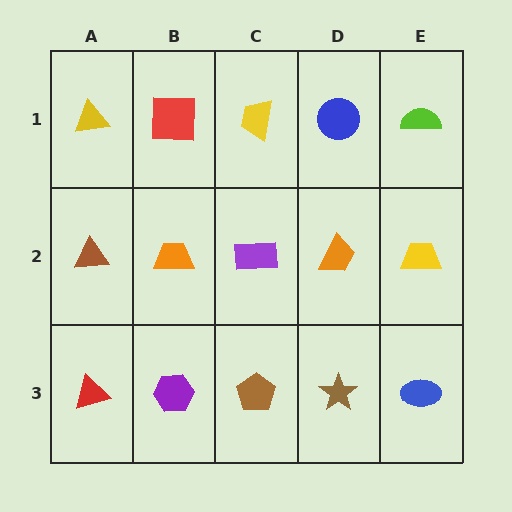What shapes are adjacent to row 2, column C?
A yellow trapezoid (row 1, column C), a brown pentagon (row 3, column C), an orange trapezoid (row 2, column B), an orange trapezoid (row 2, column D).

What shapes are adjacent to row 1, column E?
A yellow trapezoid (row 2, column E), a blue circle (row 1, column D).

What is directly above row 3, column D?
An orange trapezoid.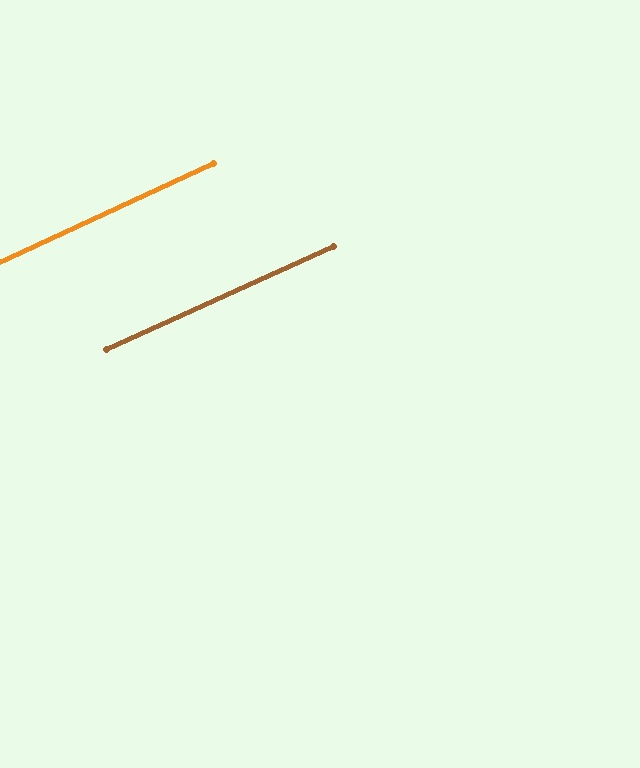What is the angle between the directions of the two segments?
Approximately 0 degrees.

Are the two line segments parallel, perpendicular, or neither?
Parallel — their directions differ by only 0.2°.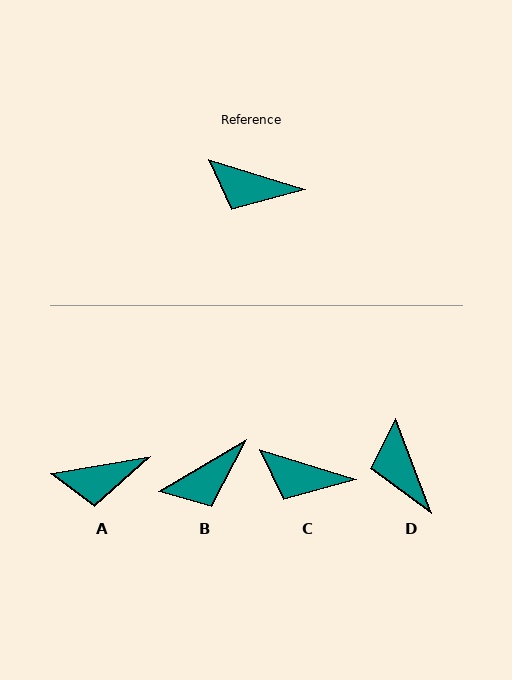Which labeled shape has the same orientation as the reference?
C.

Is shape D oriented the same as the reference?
No, it is off by about 52 degrees.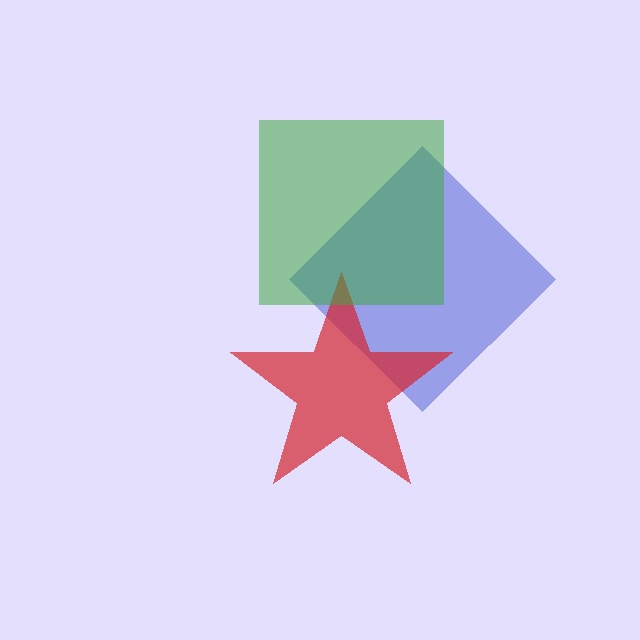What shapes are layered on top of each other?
The layered shapes are: a blue diamond, a red star, a green square.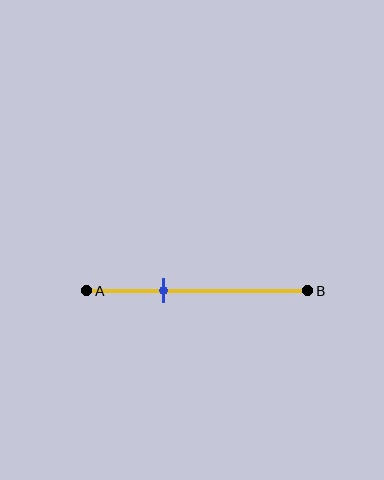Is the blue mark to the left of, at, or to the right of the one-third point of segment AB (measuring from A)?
The blue mark is approximately at the one-third point of segment AB.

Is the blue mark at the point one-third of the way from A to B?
Yes, the mark is approximately at the one-third point.